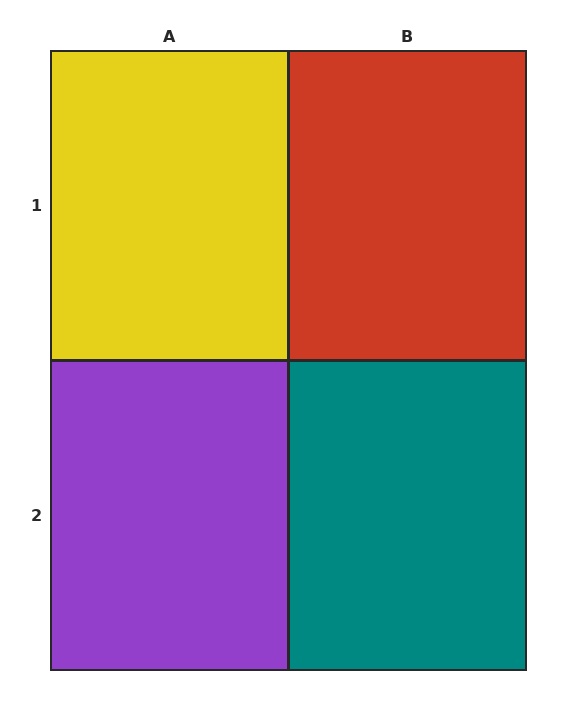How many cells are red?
1 cell is red.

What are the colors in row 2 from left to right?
Purple, teal.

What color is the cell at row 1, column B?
Red.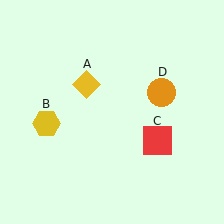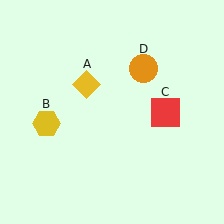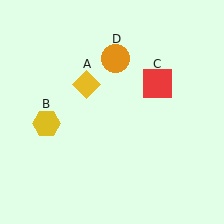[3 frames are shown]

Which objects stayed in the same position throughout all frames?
Yellow diamond (object A) and yellow hexagon (object B) remained stationary.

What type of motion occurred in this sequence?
The red square (object C), orange circle (object D) rotated counterclockwise around the center of the scene.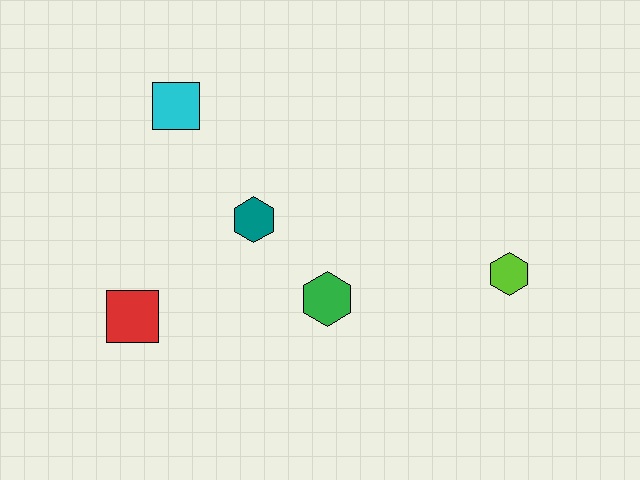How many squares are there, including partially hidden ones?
There are 2 squares.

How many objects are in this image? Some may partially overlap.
There are 5 objects.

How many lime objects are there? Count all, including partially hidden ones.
There is 1 lime object.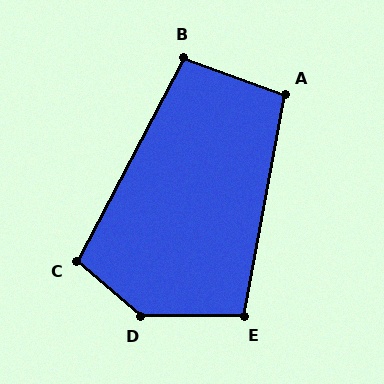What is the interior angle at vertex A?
Approximately 100 degrees (obtuse).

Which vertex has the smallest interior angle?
B, at approximately 98 degrees.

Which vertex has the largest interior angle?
D, at approximately 139 degrees.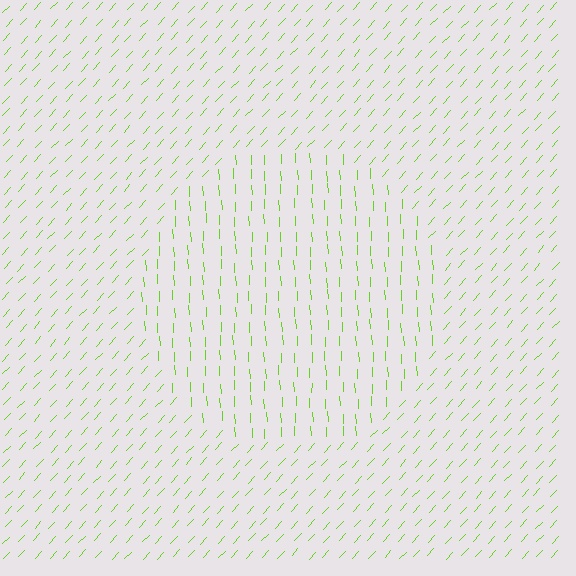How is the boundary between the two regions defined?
The boundary is defined purely by a change in line orientation (approximately 45 degrees difference). All lines are the same color and thickness.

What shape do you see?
I see a circle.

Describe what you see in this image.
The image is filled with small lime line segments. A circle region in the image has lines oriented differently from the surrounding lines, creating a visible texture boundary.